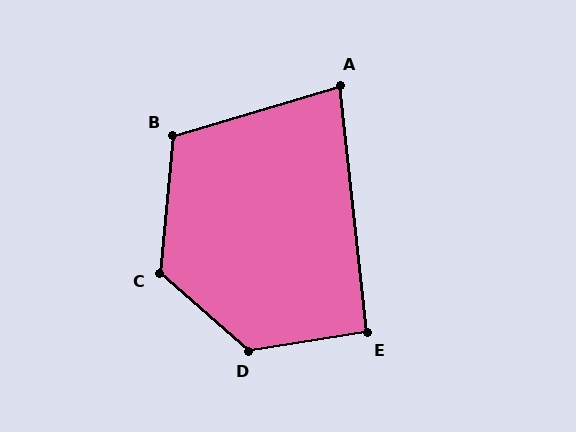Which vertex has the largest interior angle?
D, at approximately 130 degrees.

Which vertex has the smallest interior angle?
A, at approximately 80 degrees.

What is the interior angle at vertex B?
Approximately 112 degrees (obtuse).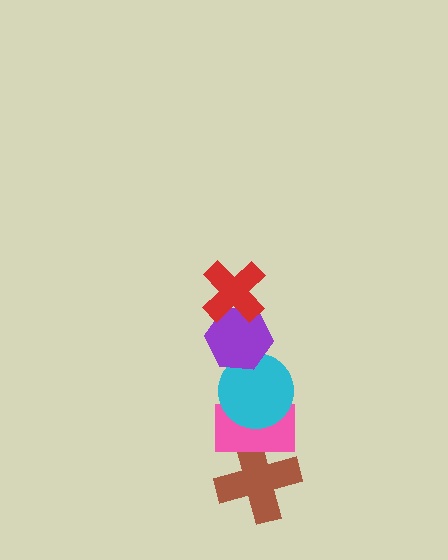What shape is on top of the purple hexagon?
The red cross is on top of the purple hexagon.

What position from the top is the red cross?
The red cross is 1st from the top.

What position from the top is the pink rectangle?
The pink rectangle is 4th from the top.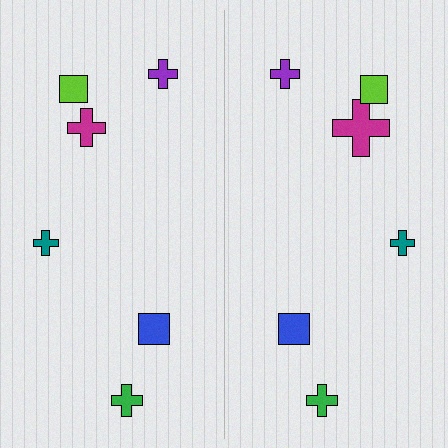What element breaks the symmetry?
The magenta cross on the right side has a different size than its mirror counterpart.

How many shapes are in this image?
There are 12 shapes in this image.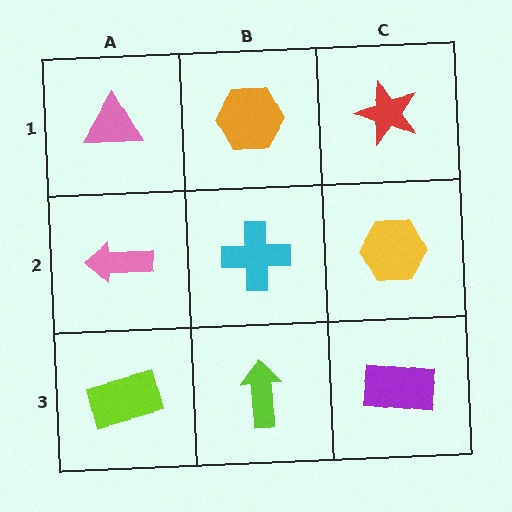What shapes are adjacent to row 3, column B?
A cyan cross (row 2, column B), a lime rectangle (row 3, column A), a purple rectangle (row 3, column C).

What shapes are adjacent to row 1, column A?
A pink arrow (row 2, column A), an orange hexagon (row 1, column B).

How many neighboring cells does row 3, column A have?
2.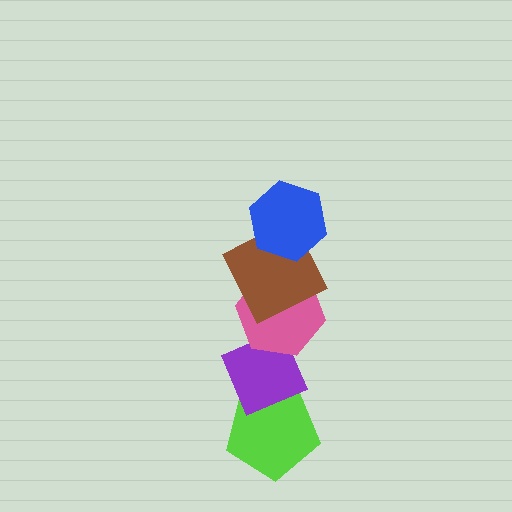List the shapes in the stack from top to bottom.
From top to bottom: the blue hexagon, the brown square, the pink hexagon, the purple diamond, the lime pentagon.